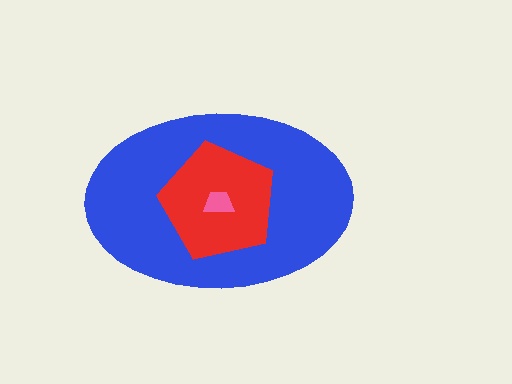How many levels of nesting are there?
3.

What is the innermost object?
The pink trapezoid.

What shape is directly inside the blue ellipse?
The red pentagon.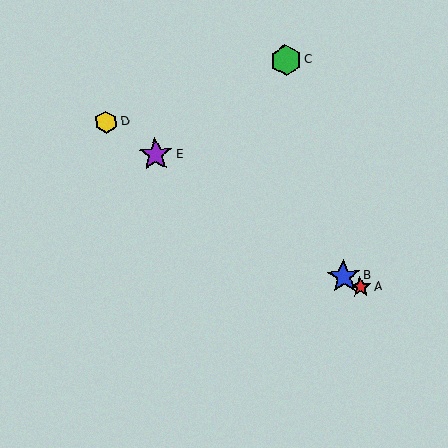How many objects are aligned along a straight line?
4 objects (A, B, D, E) are aligned along a straight line.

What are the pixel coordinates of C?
Object C is at (286, 60).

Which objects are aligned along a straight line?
Objects A, B, D, E are aligned along a straight line.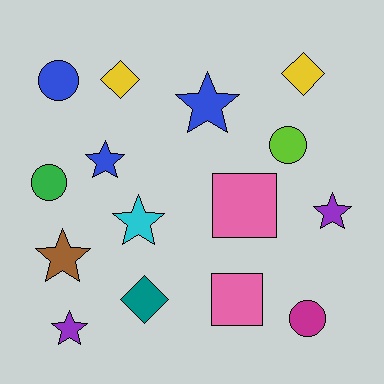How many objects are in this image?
There are 15 objects.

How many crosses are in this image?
There are no crosses.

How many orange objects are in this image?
There are no orange objects.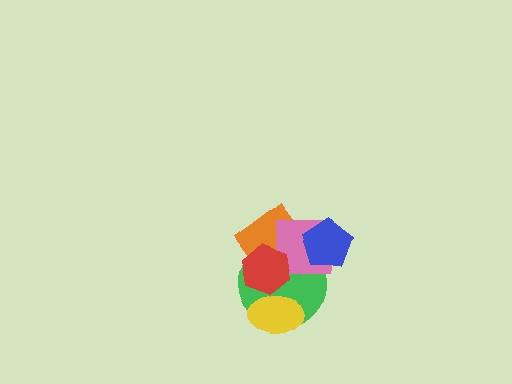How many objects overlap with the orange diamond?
4 objects overlap with the orange diamond.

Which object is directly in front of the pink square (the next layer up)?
The red hexagon is directly in front of the pink square.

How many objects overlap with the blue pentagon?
3 objects overlap with the blue pentagon.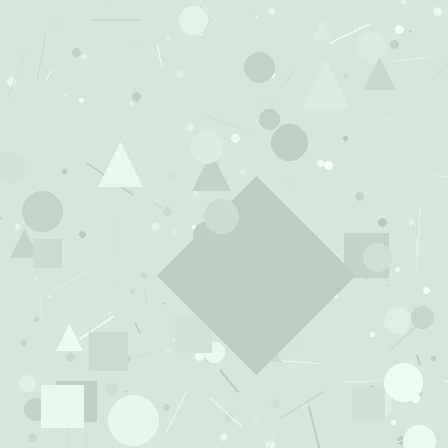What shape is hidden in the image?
A diamond is hidden in the image.